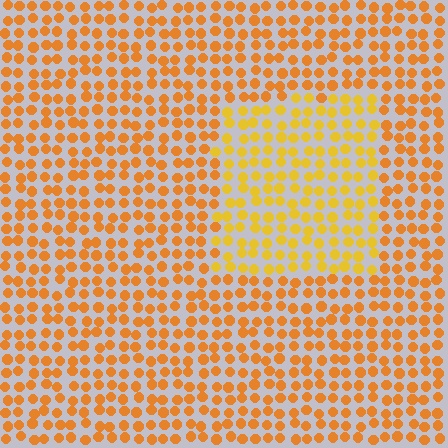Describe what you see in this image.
The image is filled with small orange elements in a uniform arrangement. A rectangle-shaped region is visible where the elements are tinted to a slightly different hue, forming a subtle color boundary.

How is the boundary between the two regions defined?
The boundary is defined purely by a slight shift in hue (about 21 degrees). Spacing, size, and orientation are identical on both sides.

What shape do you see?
I see a rectangle.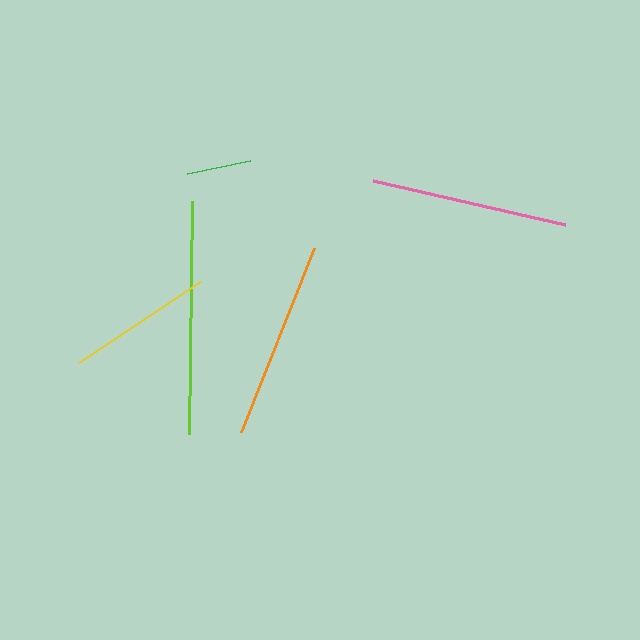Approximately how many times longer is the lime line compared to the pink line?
The lime line is approximately 1.2 times the length of the pink line.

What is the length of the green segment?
The green segment is approximately 65 pixels long.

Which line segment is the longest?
The lime line is the longest at approximately 233 pixels.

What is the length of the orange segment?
The orange segment is approximately 198 pixels long.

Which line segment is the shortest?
The green line is the shortest at approximately 65 pixels.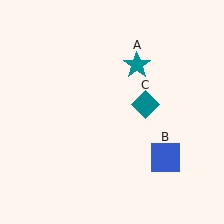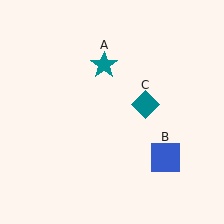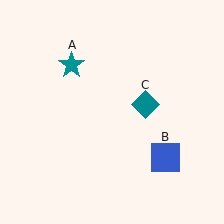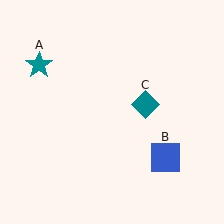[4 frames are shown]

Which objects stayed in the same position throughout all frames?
Blue square (object B) and teal diamond (object C) remained stationary.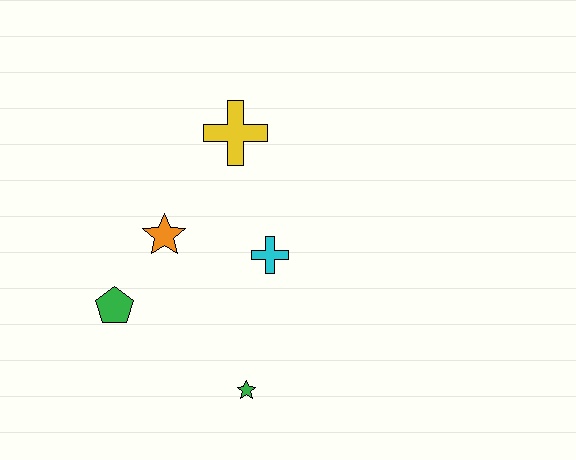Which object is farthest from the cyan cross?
The green pentagon is farthest from the cyan cross.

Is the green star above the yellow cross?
No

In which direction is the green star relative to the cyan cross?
The green star is below the cyan cross.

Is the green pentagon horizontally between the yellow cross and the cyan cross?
No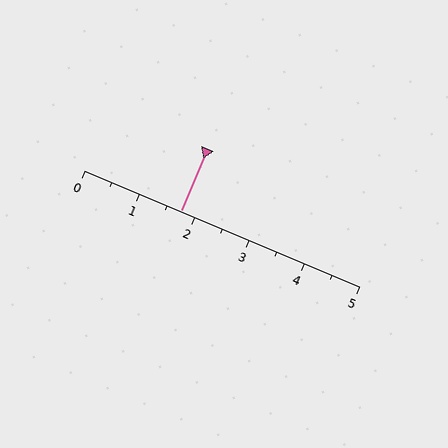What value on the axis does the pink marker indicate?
The marker indicates approximately 1.8.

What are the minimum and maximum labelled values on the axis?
The axis runs from 0 to 5.